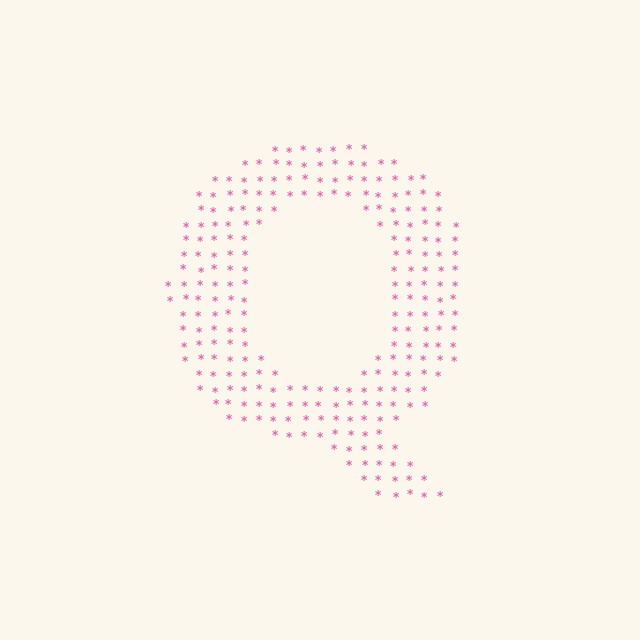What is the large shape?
The large shape is the letter Q.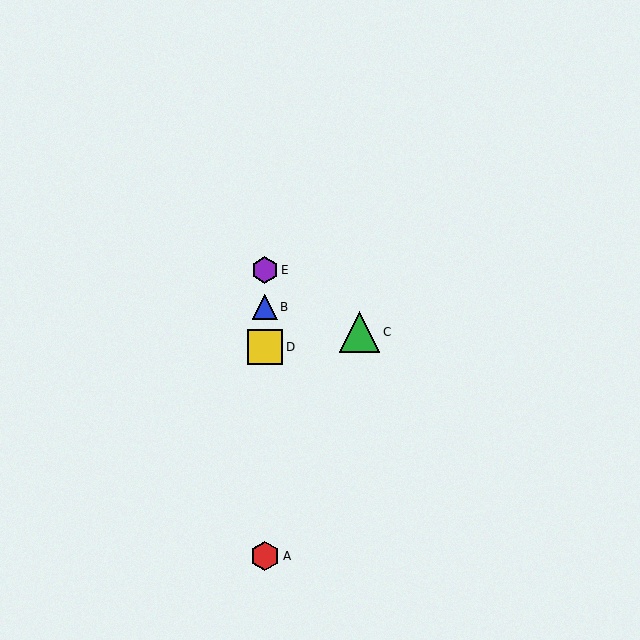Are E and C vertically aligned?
No, E is at x≈265 and C is at x≈359.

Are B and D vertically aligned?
Yes, both are at x≈265.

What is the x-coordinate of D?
Object D is at x≈265.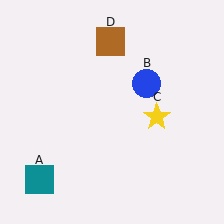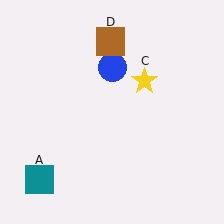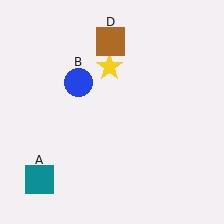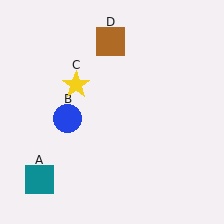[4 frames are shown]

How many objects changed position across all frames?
2 objects changed position: blue circle (object B), yellow star (object C).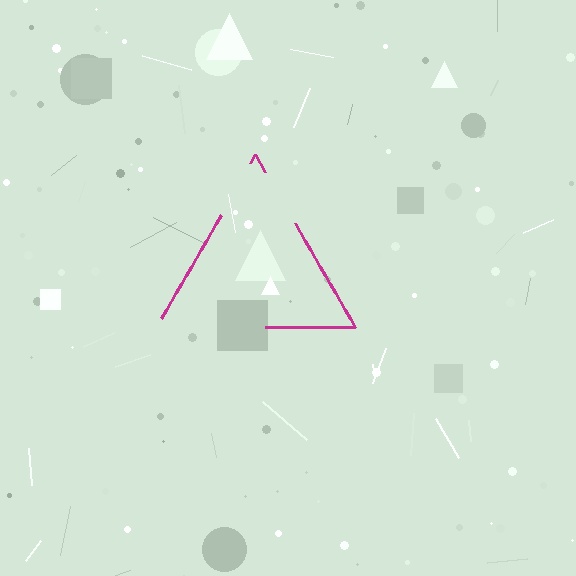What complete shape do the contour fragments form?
The contour fragments form a triangle.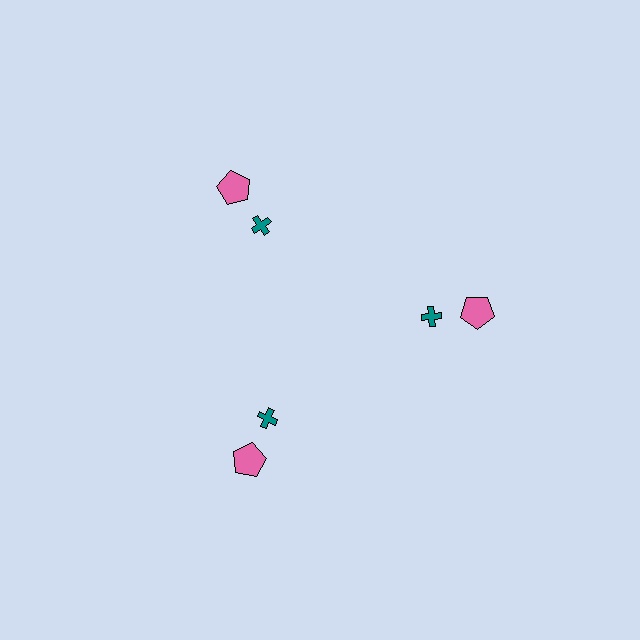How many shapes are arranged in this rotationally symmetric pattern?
There are 6 shapes, arranged in 3 groups of 2.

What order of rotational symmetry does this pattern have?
This pattern has 3-fold rotational symmetry.